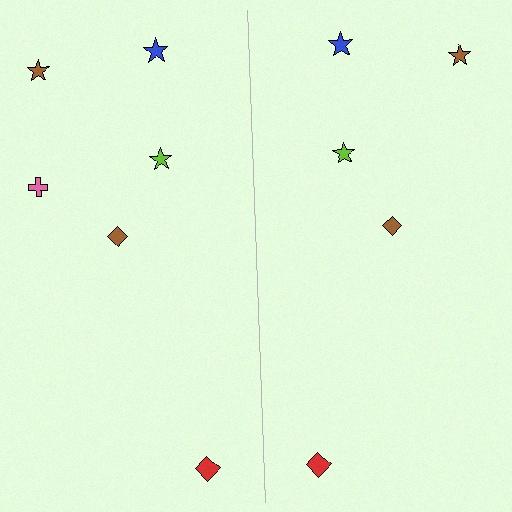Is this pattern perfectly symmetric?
No, the pattern is not perfectly symmetric. A pink cross is missing from the right side.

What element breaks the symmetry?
A pink cross is missing from the right side.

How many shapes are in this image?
There are 11 shapes in this image.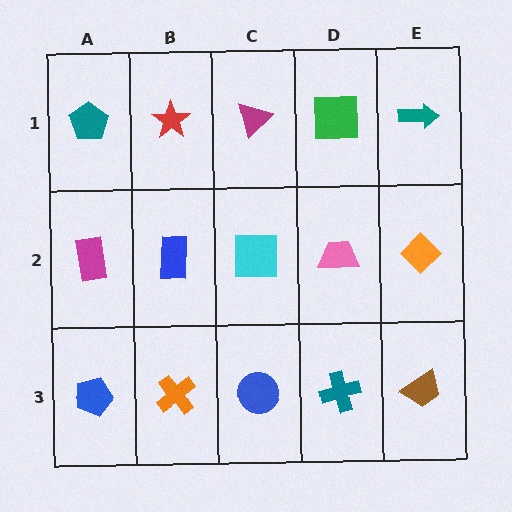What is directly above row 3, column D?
A pink trapezoid.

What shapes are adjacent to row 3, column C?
A cyan square (row 2, column C), an orange cross (row 3, column B), a teal cross (row 3, column D).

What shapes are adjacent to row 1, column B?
A blue rectangle (row 2, column B), a teal pentagon (row 1, column A), a magenta triangle (row 1, column C).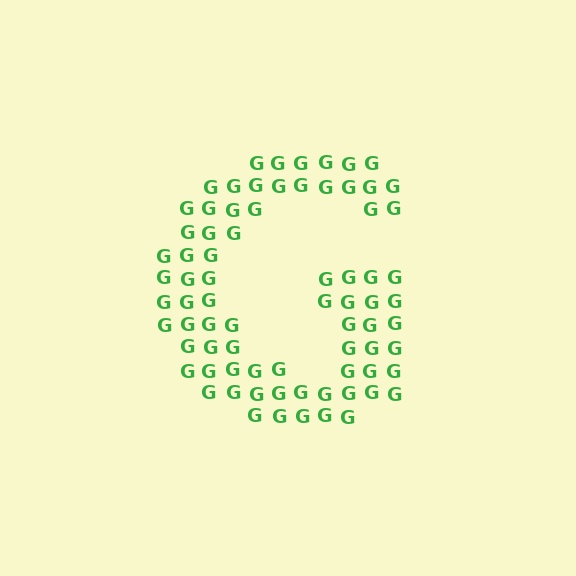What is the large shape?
The large shape is the letter G.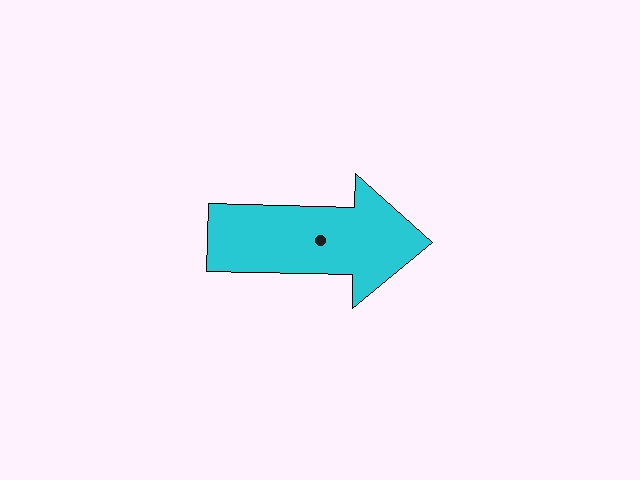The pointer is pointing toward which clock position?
Roughly 3 o'clock.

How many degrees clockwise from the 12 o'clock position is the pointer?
Approximately 91 degrees.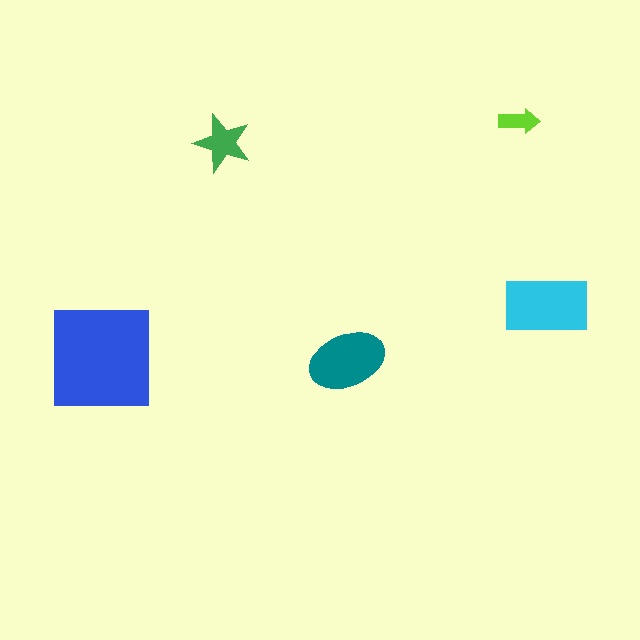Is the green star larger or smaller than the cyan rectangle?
Smaller.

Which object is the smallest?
The lime arrow.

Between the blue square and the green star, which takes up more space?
The blue square.